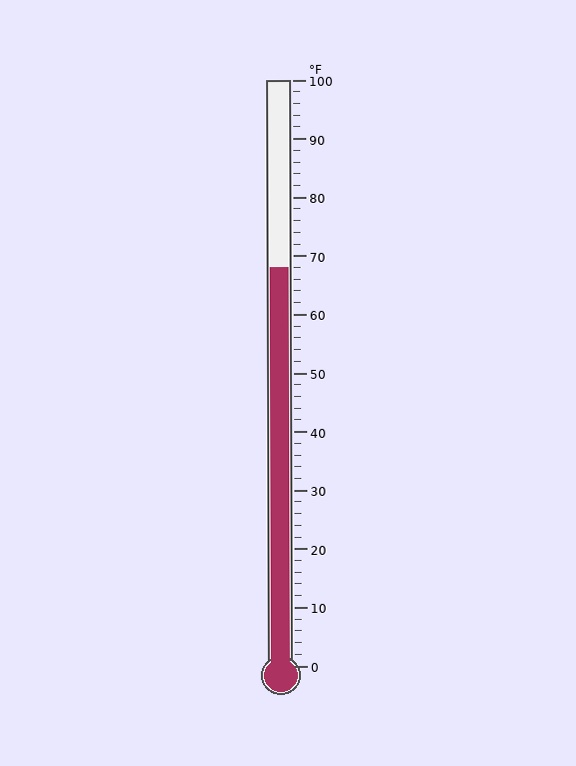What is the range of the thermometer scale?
The thermometer scale ranges from 0°F to 100°F.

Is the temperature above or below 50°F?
The temperature is above 50°F.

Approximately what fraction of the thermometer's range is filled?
The thermometer is filled to approximately 70% of its range.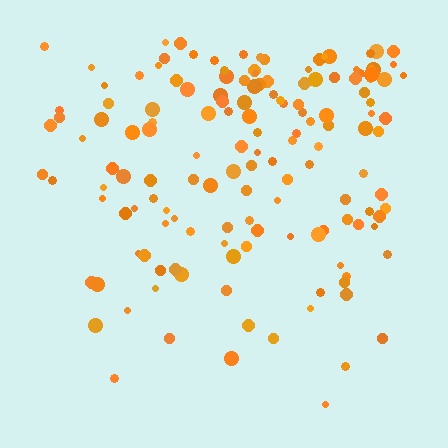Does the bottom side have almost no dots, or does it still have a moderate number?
Still a moderate number, just noticeably fewer than the top.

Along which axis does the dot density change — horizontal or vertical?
Vertical.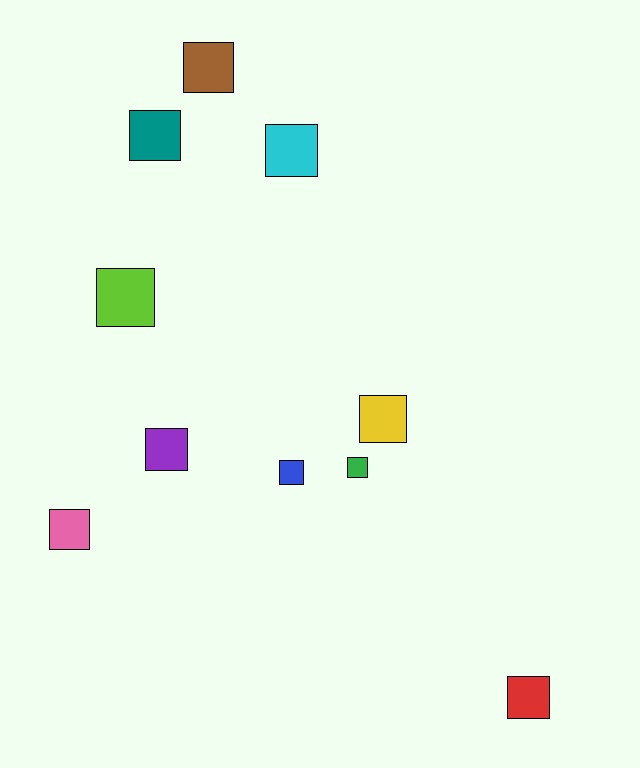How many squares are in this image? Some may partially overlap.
There are 10 squares.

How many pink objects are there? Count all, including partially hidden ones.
There is 1 pink object.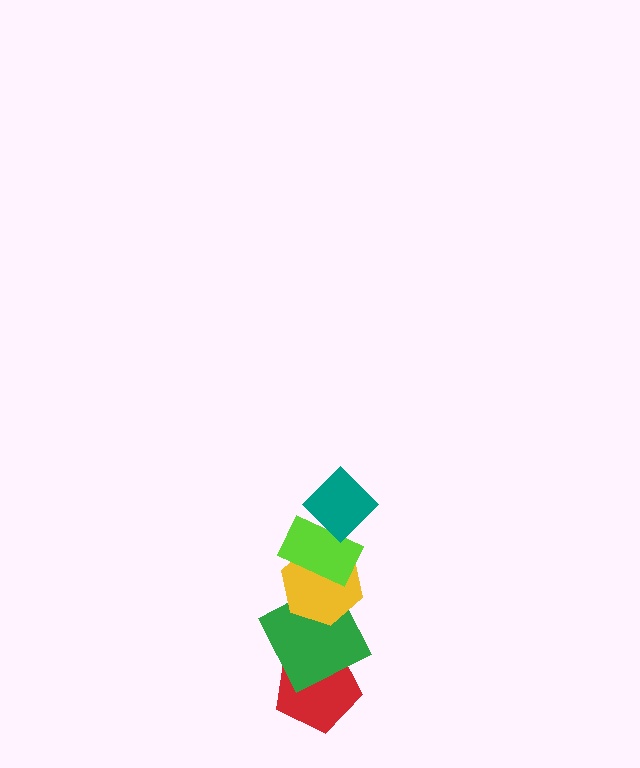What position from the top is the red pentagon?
The red pentagon is 5th from the top.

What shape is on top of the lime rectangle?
The teal diamond is on top of the lime rectangle.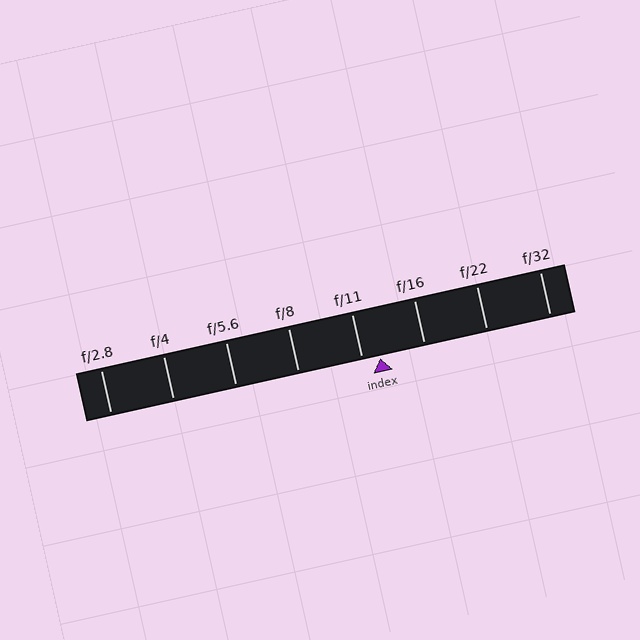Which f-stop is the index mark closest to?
The index mark is closest to f/11.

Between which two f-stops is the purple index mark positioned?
The index mark is between f/11 and f/16.